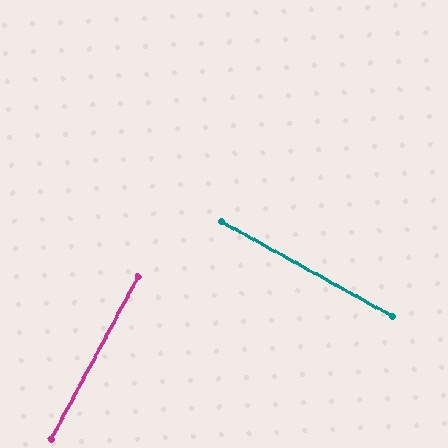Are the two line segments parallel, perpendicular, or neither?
Perpendicular — they meet at approximately 90°.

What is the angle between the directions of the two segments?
Approximately 90 degrees.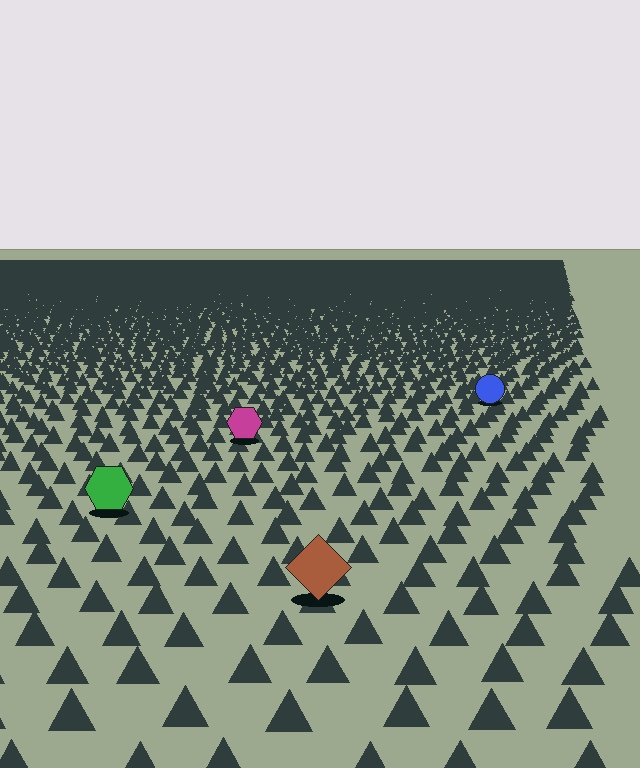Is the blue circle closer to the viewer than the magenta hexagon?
No. The magenta hexagon is closer — you can tell from the texture gradient: the ground texture is coarser near it.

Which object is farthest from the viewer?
The blue circle is farthest from the viewer. It appears smaller and the ground texture around it is denser.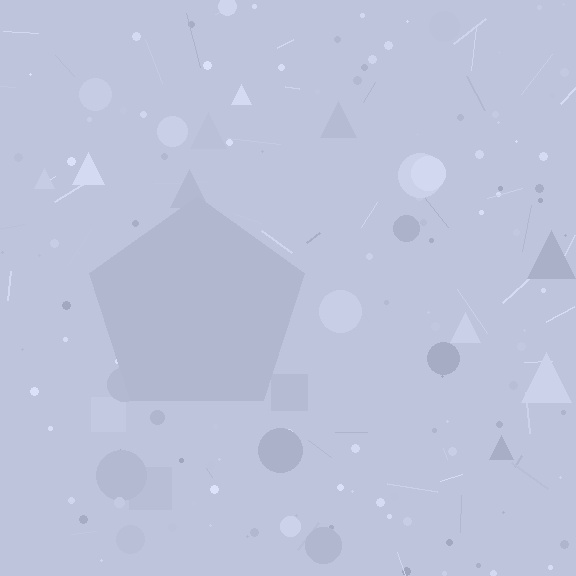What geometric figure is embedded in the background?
A pentagon is embedded in the background.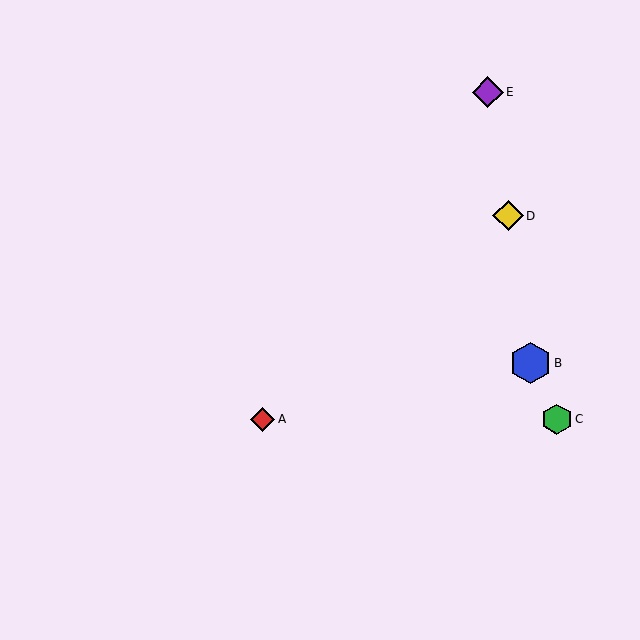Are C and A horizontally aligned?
Yes, both are at y≈419.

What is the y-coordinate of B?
Object B is at y≈363.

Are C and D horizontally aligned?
No, C is at y≈419 and D is at y≈216.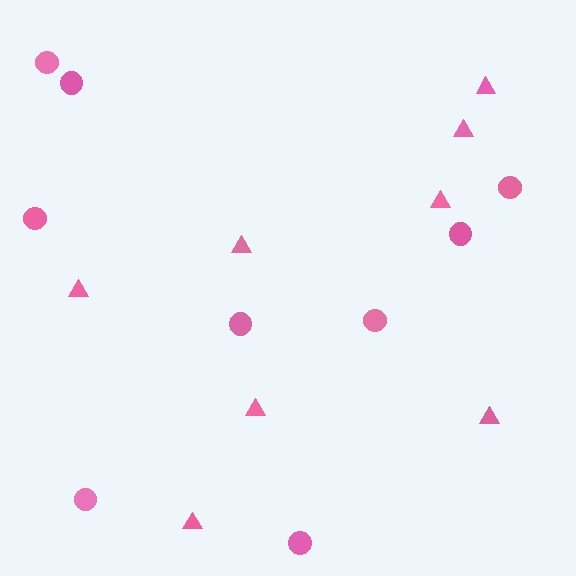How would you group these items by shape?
There are 2 groups: one group of triangles (8) and one group of circles (9).